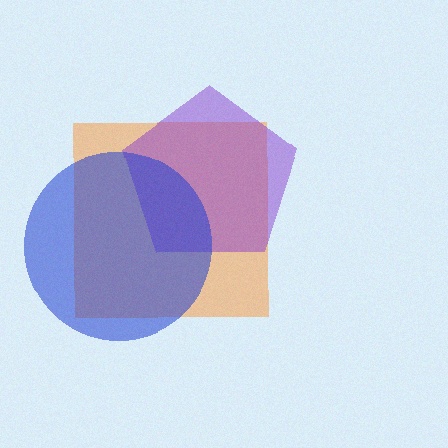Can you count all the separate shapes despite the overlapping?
Yes, there are 3 separate shapes.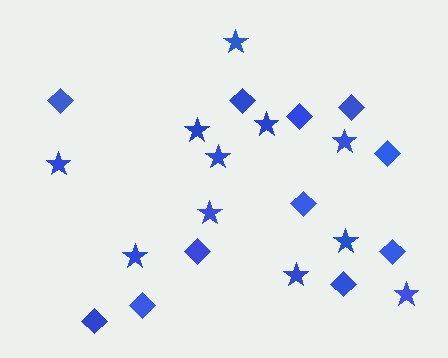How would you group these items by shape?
There are 2 groups: one group of diamonds (11) and one group of stars (11).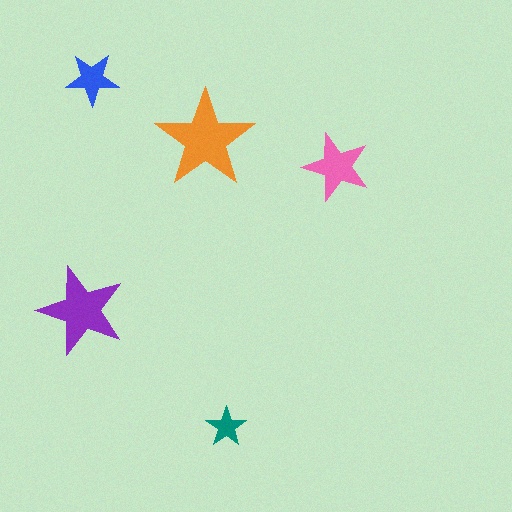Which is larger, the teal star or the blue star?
The blue one.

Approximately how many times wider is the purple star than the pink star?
About 1.5 times wider.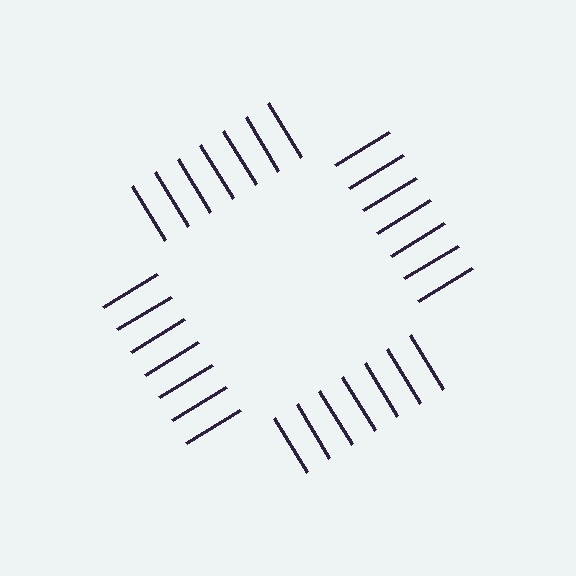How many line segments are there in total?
28 — 7 along each of the 4 edges.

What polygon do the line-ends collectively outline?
An illusory square — the line segments terminate on its edges but no continuous stroke is drawn.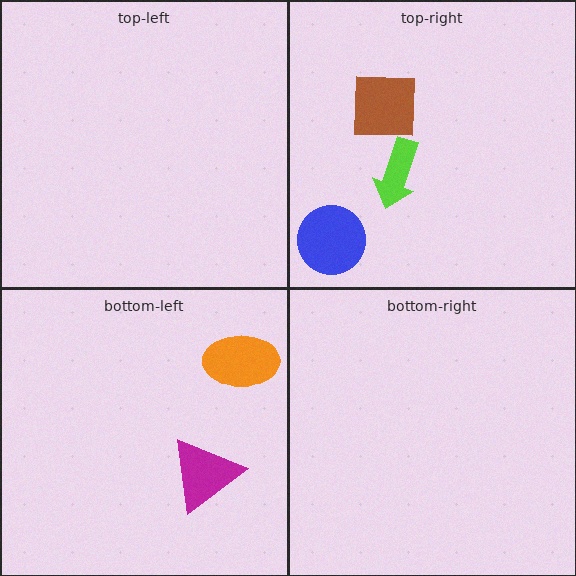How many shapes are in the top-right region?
3.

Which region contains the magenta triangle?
The bottom-left region.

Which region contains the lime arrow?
The top-right region.